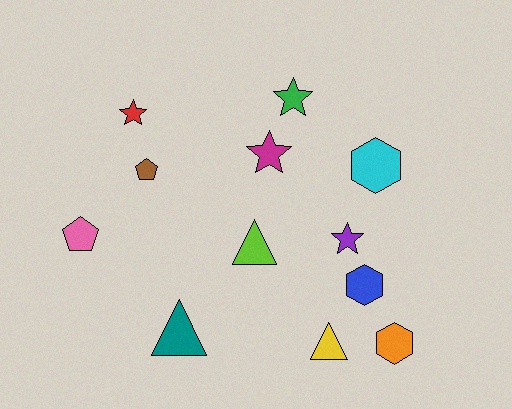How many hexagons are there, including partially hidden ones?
There are 3 hexagons.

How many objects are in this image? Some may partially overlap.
There are 12 objects.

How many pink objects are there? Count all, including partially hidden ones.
There is 1 pink object.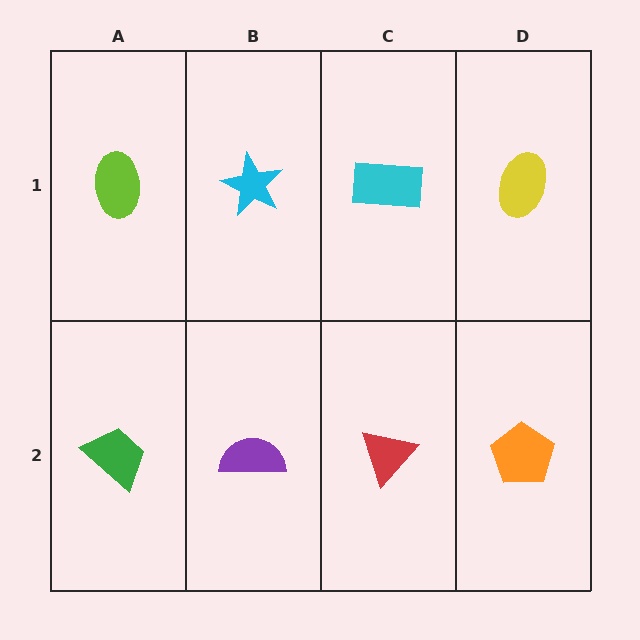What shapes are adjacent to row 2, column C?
A cyan rectangle (row 1, column C), a purple semicircle (row 2, column B), an orange pentagon (row 2, column D).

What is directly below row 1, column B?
A purple semicircle.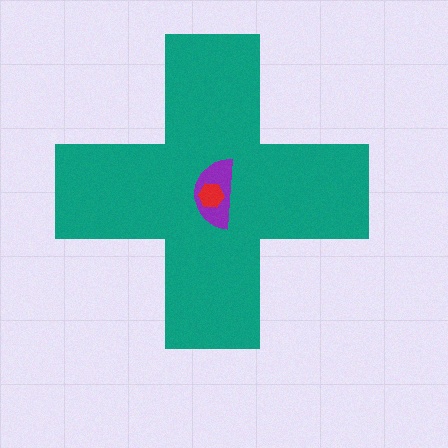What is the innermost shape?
The red hexagon.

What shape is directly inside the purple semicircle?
The red hexagon.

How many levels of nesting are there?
3.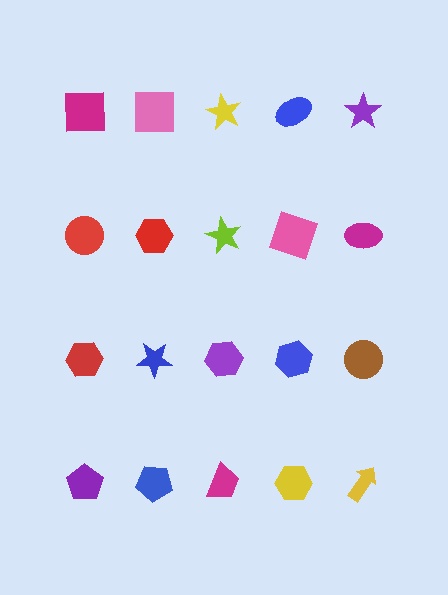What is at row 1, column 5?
A purple star.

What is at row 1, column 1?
A magenta square.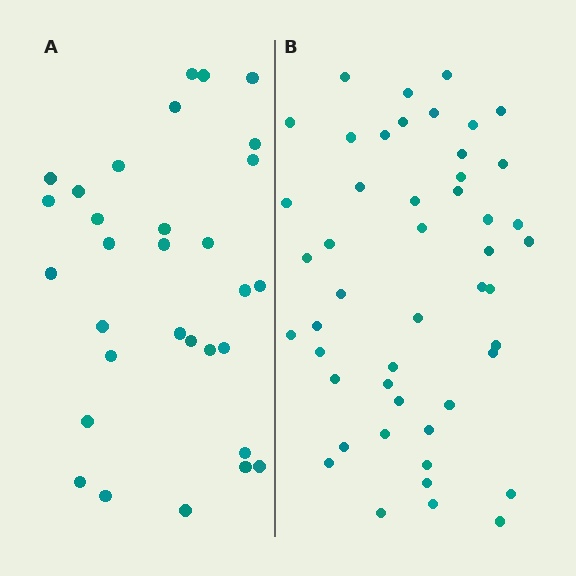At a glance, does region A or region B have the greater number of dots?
Region B (the right region) has more dots.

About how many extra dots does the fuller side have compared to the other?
Region B has approximately 15 more dots than region A.